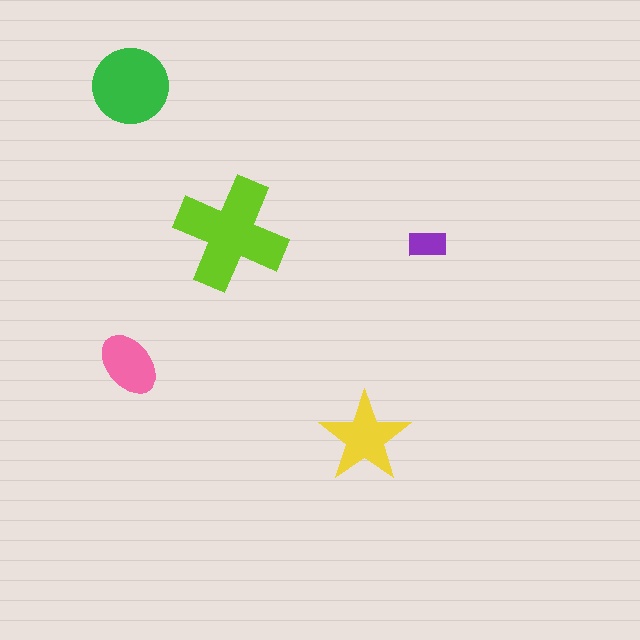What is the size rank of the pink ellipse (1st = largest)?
4th.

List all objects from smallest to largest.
The purple rectangle, the pink ellipse, the yellow star, the green circle, the lime cross.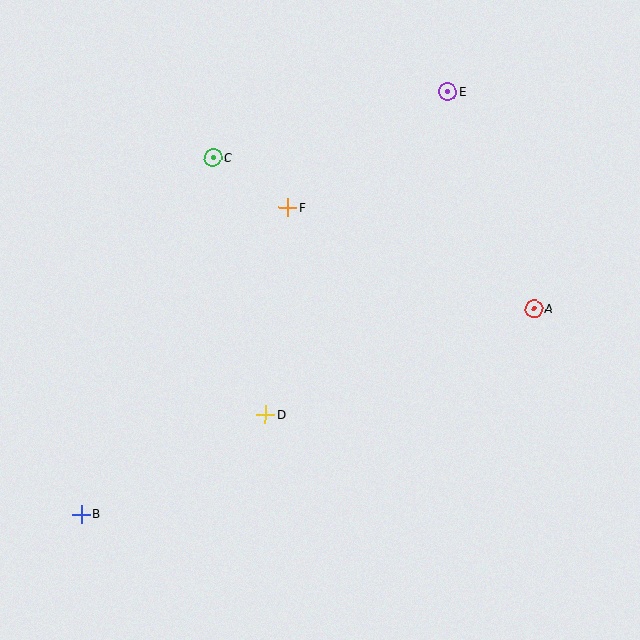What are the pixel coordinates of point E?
Point E is at (448, 91).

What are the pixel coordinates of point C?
Point C is at (213, 158).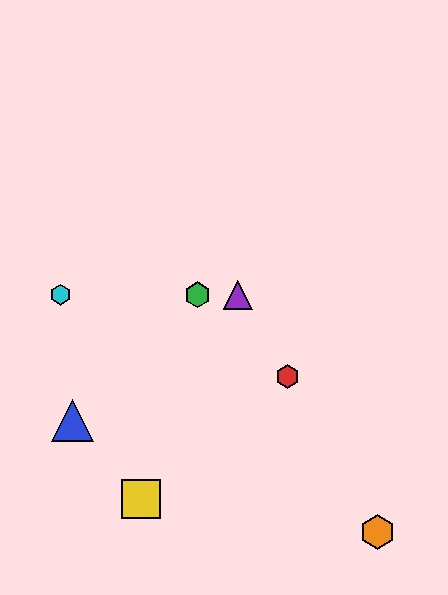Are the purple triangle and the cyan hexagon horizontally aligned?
Yes, both are at y≈295.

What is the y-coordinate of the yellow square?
The yellow square is at y≈499.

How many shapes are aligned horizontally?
3 shapes (the green hexagon, the purple triangle, the cyan hexagon) are aligned horizontally.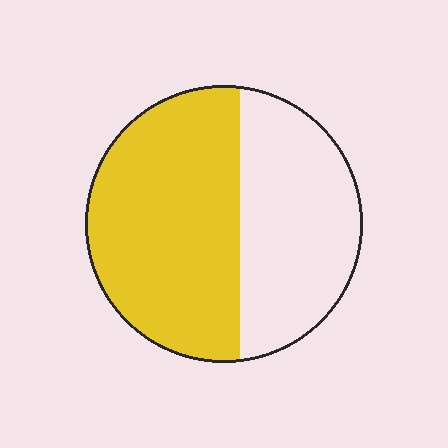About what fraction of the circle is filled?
About three fifths (3/5).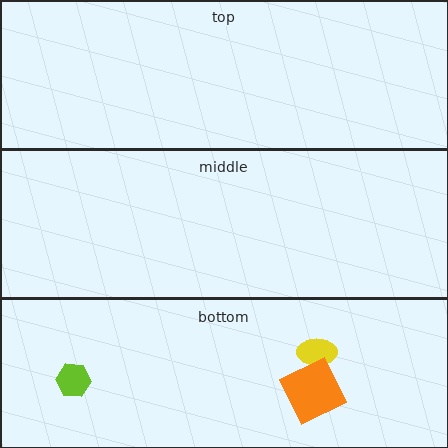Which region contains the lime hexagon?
The bottom region.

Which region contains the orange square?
The bottom region.